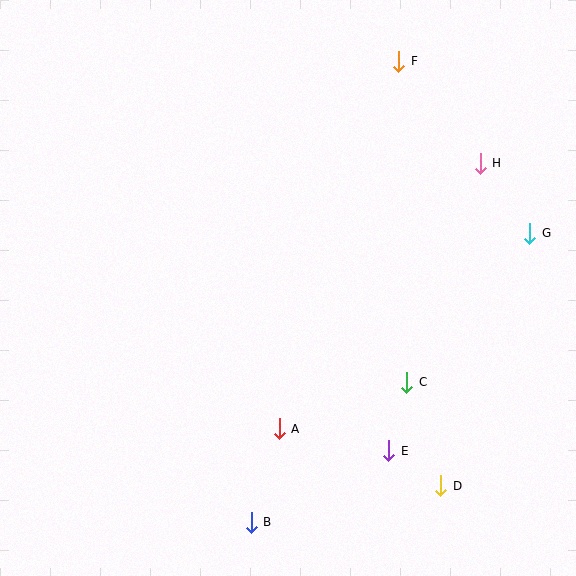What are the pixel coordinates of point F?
Point F is at (399, 61).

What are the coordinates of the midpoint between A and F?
The midpoint between A and F is at (339, 245).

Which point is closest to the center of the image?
Point A at (279, 429) is closest to the center.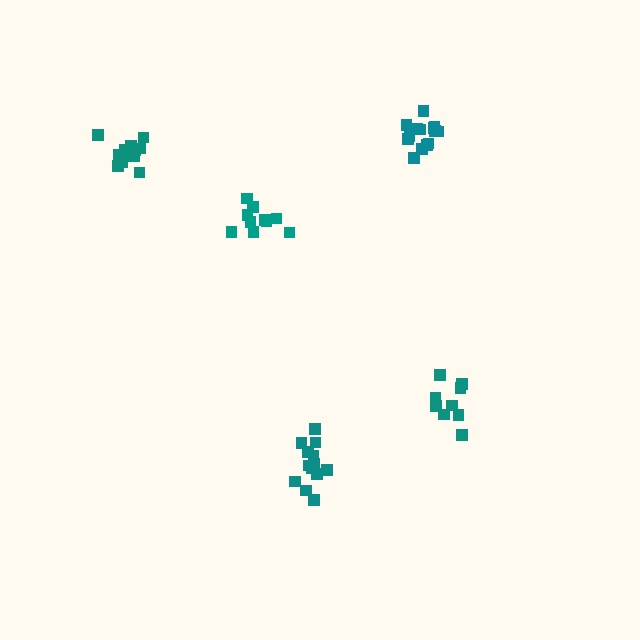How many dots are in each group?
Group 1: 14 dots, Group 2: 9 dots, Group 3: 10 dots, Group 4: 14 dots, Group 5: 11 dots (58 total).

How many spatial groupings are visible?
There are 5 spatial groupings.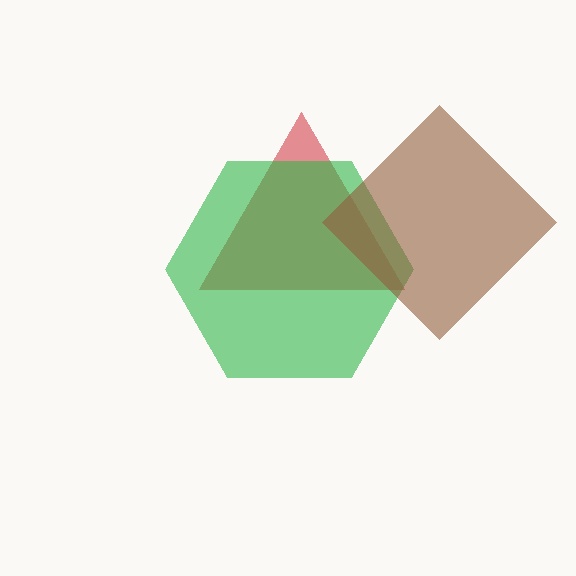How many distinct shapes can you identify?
There are 3 distinct shapes: a red triangle, a green hexagon, a brown diamond.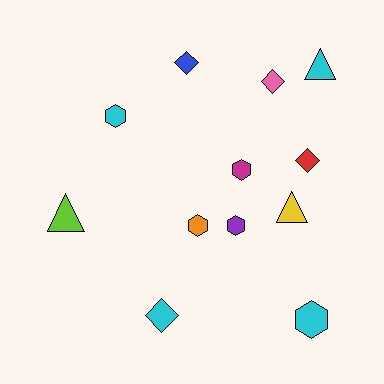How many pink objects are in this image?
There is 1 pink object.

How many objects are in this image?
There are 12 objects.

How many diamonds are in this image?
There are 4 diamonds.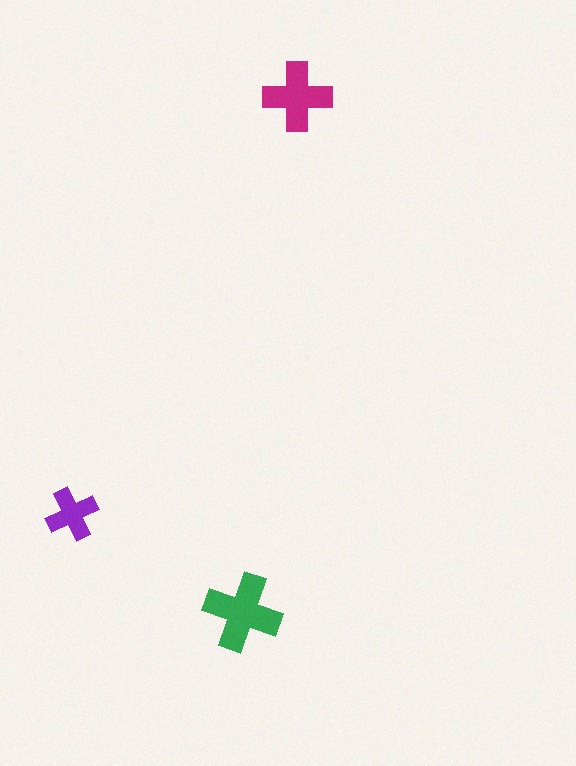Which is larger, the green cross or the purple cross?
The green one.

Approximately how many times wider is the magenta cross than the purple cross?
About 1.5 times wider.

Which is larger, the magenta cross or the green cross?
The green one.